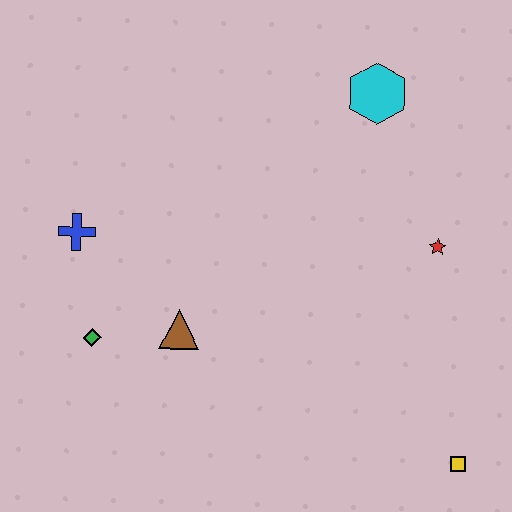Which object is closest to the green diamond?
The brown triangle is closest to the green diamond.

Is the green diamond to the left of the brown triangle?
Yes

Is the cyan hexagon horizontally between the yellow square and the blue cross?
Yes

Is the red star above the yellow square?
Yes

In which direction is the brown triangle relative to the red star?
The brown triangle is to the left of the red star.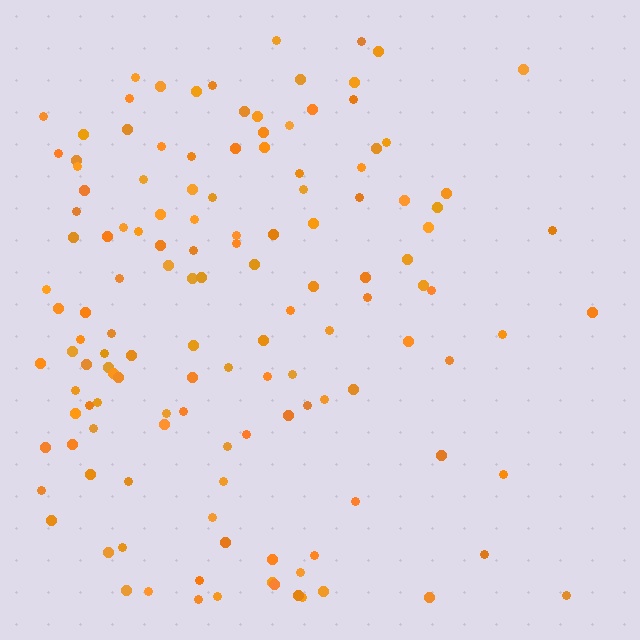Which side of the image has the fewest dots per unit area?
The right.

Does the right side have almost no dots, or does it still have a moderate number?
Still a moderate number, just noticeably fewer than the left.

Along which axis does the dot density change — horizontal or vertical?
Horizontal.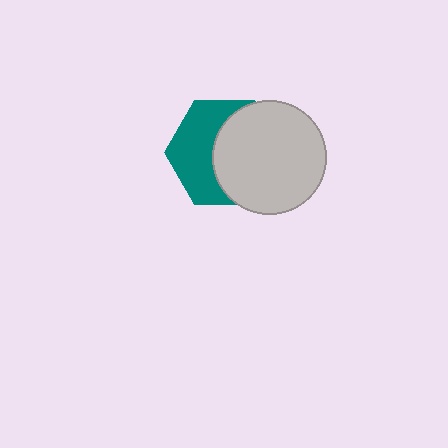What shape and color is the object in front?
The object in front is a light gray circle.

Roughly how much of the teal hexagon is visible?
About half of it is visible (roughly 48%).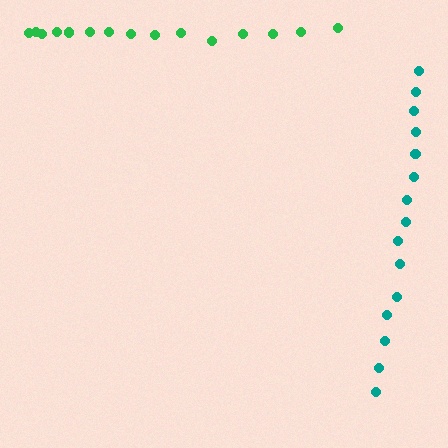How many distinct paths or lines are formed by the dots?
There are 2 distinct paths.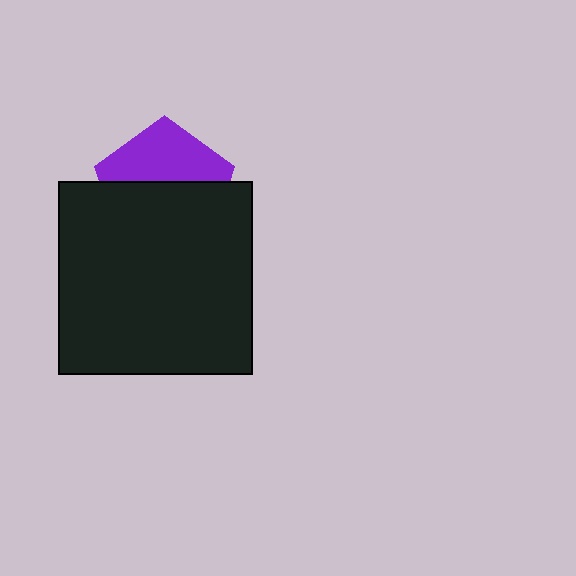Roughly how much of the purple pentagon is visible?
A small part of it is visible (roughly 43%).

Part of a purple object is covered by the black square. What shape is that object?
It is a pentagon.